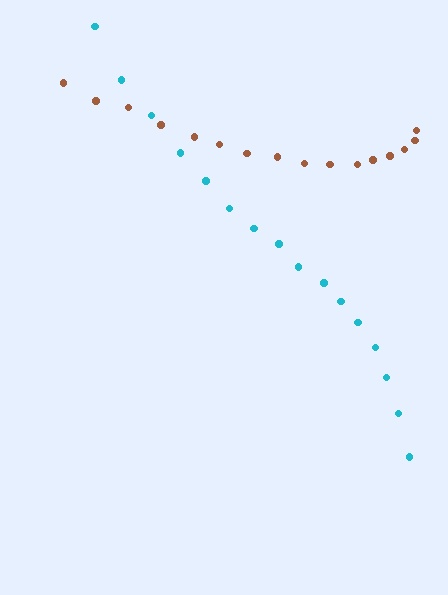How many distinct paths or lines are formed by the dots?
There are 2 distinct paths.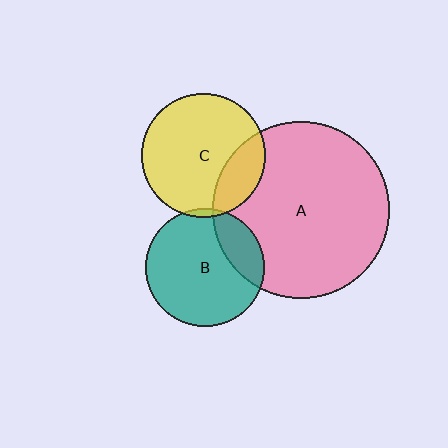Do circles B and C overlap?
Yes.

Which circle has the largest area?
Circle A (pink).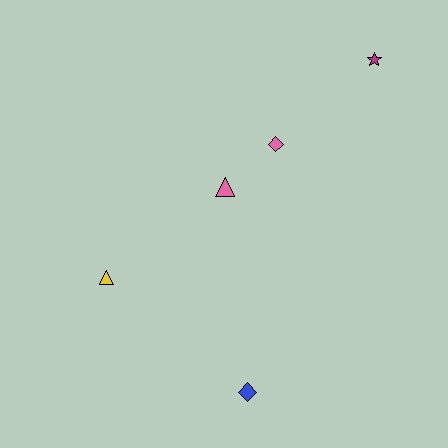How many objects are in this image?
There are 5 objects.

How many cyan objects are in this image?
There are no cyan objects.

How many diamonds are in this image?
There are 2 diamonds.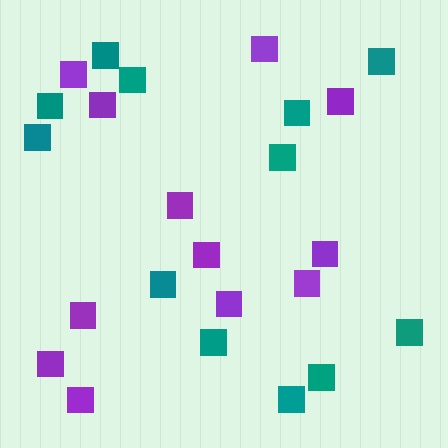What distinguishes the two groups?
There are 2 groups: one group of purple squares (12) and one group of teal squares (12).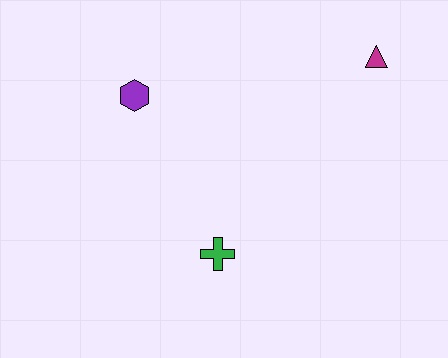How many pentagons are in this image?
There are no pentagons.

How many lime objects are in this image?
There are no lime objects.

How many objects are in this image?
There are 3 objects.